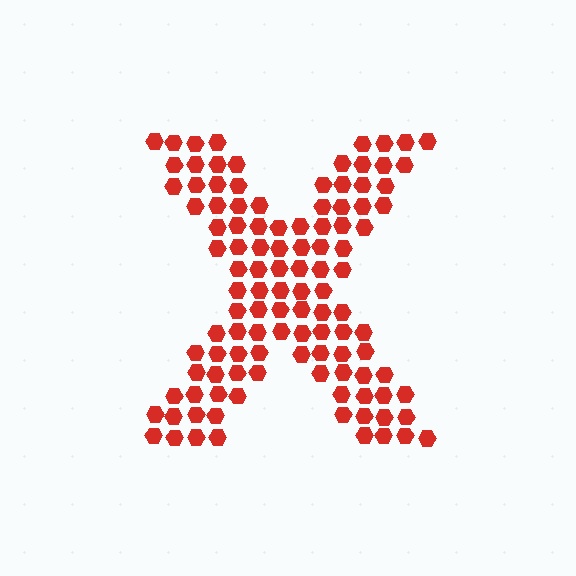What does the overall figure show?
The overall figure shows the letter X.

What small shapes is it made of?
It is made of small hexagons.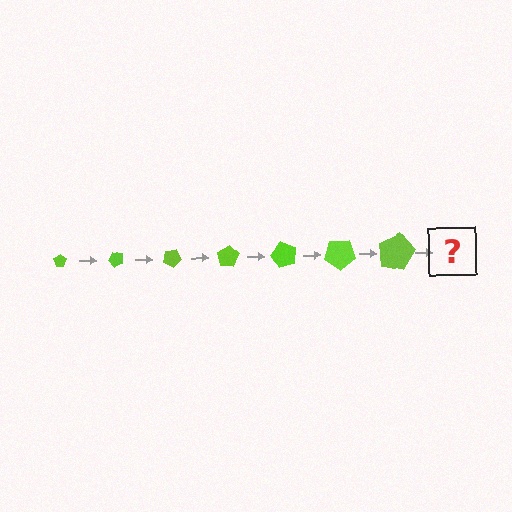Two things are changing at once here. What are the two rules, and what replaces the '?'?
The two rules are that the pentagon grows larger each step and it rotates 50 degrees each step. The '?' should be a pentagon, larger than the previous one and rotated 350 degrees from the start.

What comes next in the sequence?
The next element should be a pentagon, larger than the previous one and rotated 350 degrees from the start.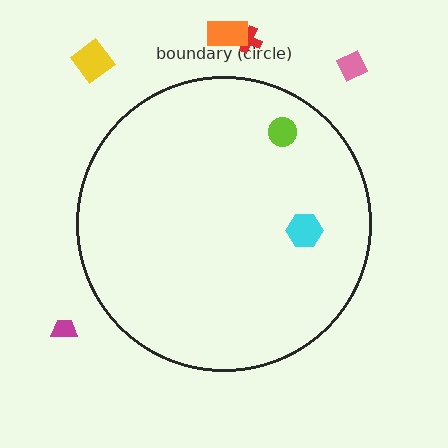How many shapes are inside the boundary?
2 inside, 5 outside.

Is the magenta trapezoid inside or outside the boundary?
Outside.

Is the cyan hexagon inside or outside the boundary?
Inside.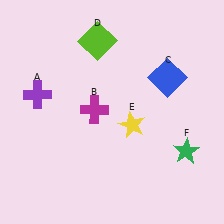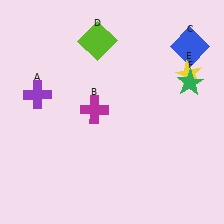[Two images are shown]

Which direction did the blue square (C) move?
The blue square (C) moved up.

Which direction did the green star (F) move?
The green star (F) moved up.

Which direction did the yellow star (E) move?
The yellow star (E) moved right.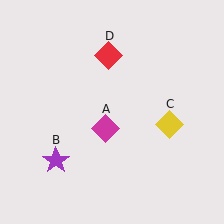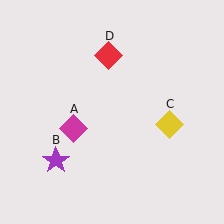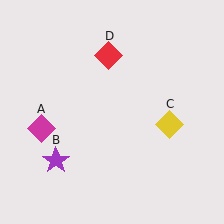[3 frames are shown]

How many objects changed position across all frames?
1 object changed position: magenta diamond (object A).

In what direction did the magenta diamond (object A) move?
The magenta diamond (object A) moved left.